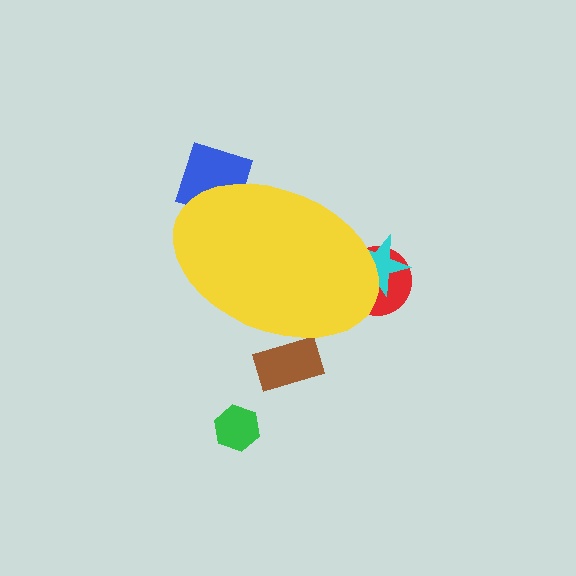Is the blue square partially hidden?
Yes, the blue square is partially hidden behind the yellow ellipse.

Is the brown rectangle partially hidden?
Yes, the brown rectangle is partially hidden behind the yellow ellipse.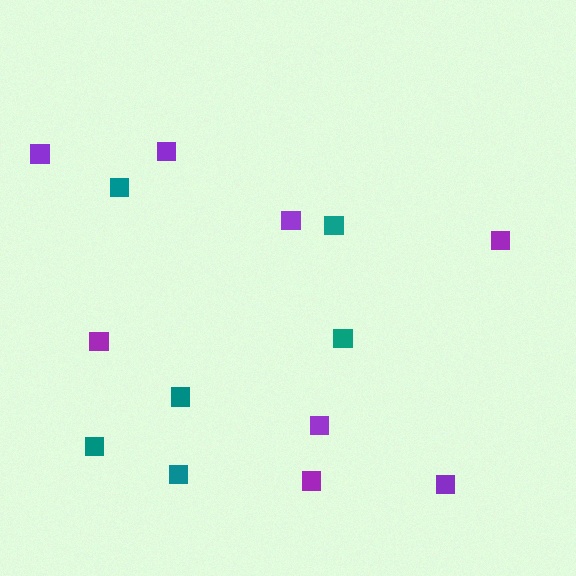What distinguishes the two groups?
There are 2 groups: one group of teal squares (6) and one group of purple squares (8).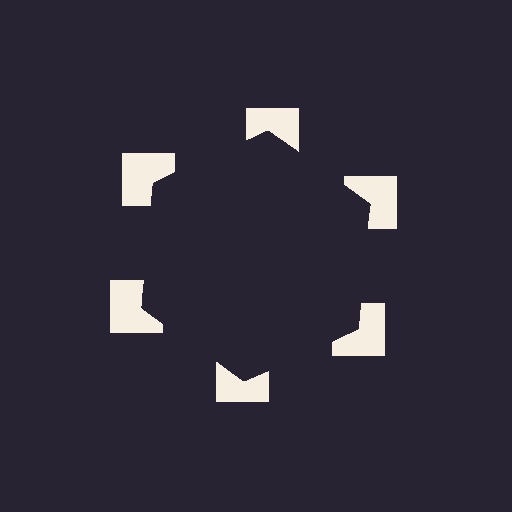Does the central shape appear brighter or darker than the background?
It typically appears slightly darker than the background, even though no actual brightness change is drawn.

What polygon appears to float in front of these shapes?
An illusory hexagon — its edges are inferred from the aligned wedge cuts in the notched squares, not physically drawn.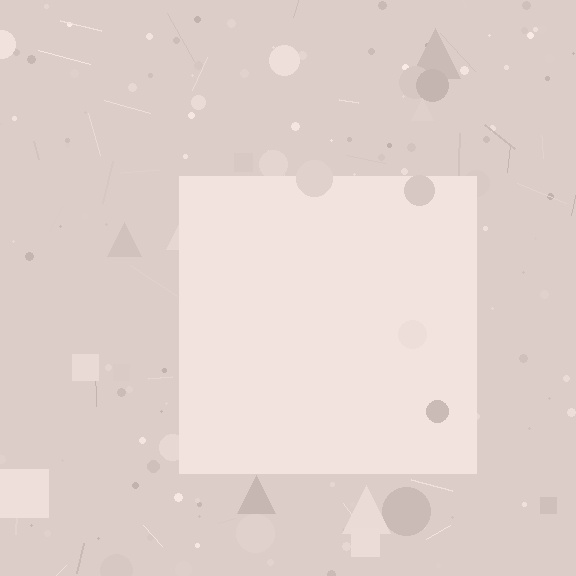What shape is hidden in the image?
A square is hidden in the image.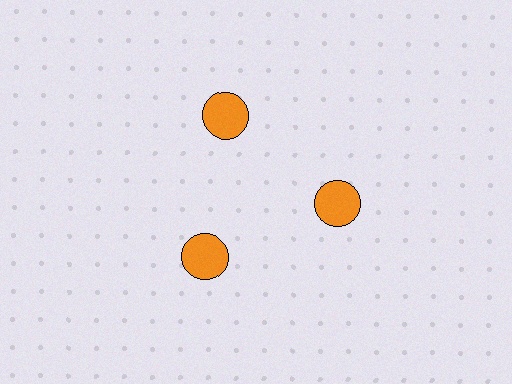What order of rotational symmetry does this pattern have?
This pattern has 3-fold rotational symmetry.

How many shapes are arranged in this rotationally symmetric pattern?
There are 3 shapes, arranged in 3 groups of 1.